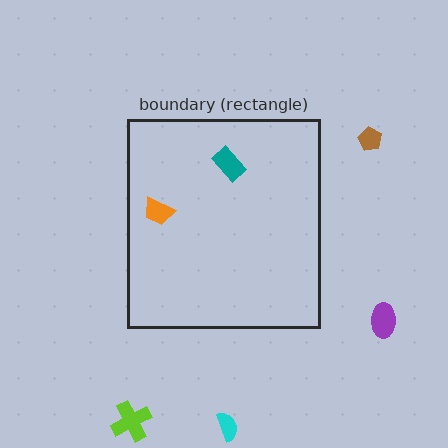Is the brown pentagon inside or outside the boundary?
Outside.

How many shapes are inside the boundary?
2 inside, 4 outside.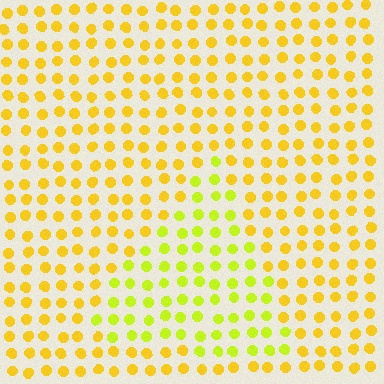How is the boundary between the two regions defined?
The boundary is defined purely by a slight shift in hue (about 27 degrees). Spacing, size, and orientation are identical on both sides.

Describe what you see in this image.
The image is filled with small yellow elements in a uniform arrangement. A triangle-shaped region is visible where the elements are tinted to a slightly different hue, forming a subtle color boundary.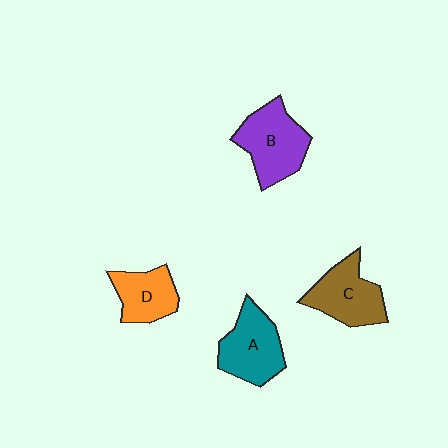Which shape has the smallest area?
Shape D (orange).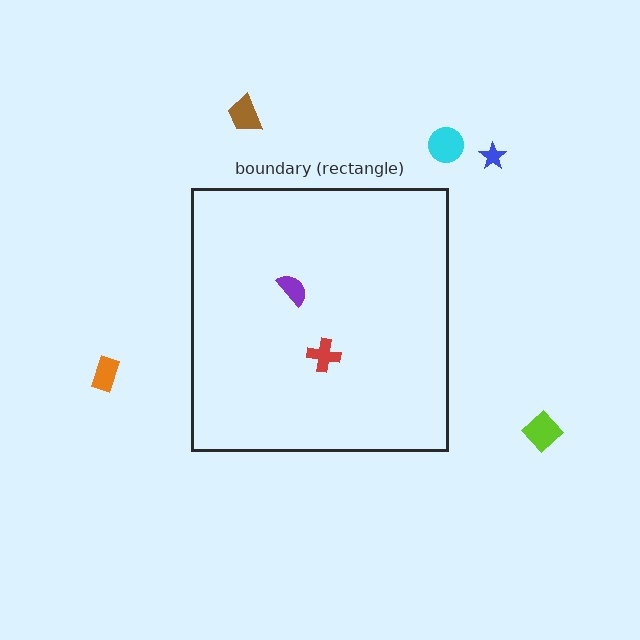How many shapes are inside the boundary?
2 inside, 5 outside.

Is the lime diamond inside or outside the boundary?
Outside.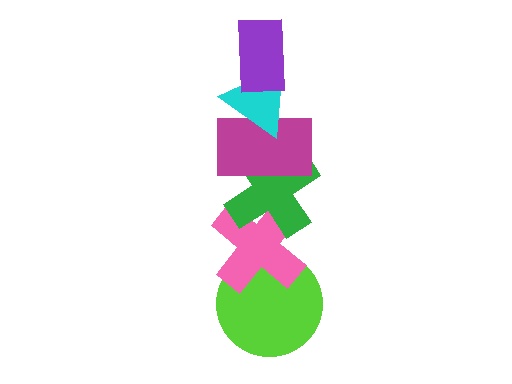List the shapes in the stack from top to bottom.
From top to bottom: the purple rectangle, the cyan triangle, the magenta rectangle, the green cross, the pink cross, the lime circle.